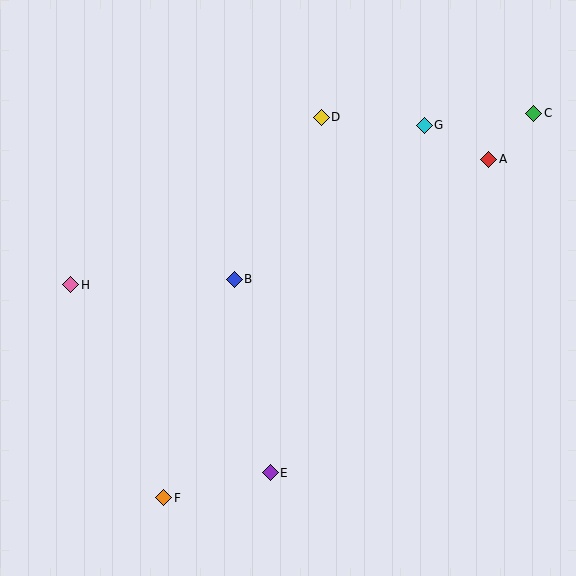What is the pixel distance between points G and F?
The distance between G and F is 455 pixels.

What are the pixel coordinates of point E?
Point E is at (270, 473).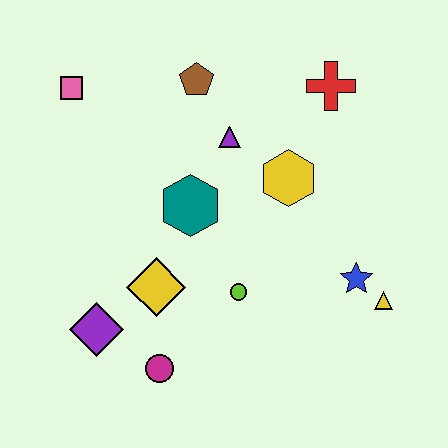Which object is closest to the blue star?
The yellow triangle is closest to the blue star.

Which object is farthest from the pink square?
The yellow triangle is farthest from the pink square.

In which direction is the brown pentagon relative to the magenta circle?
The brown pentagon is above the magenta circle.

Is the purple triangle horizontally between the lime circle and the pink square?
Yes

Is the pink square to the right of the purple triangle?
No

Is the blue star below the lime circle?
No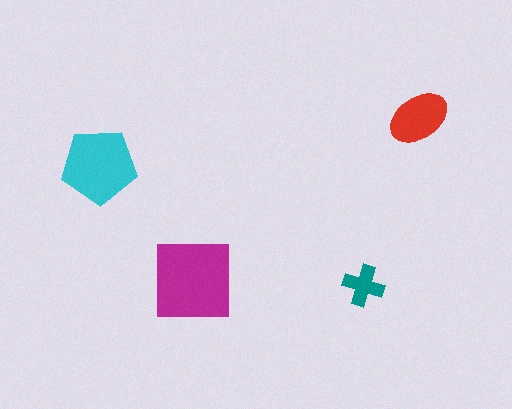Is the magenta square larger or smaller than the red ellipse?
Larger.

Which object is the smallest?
The teal cross.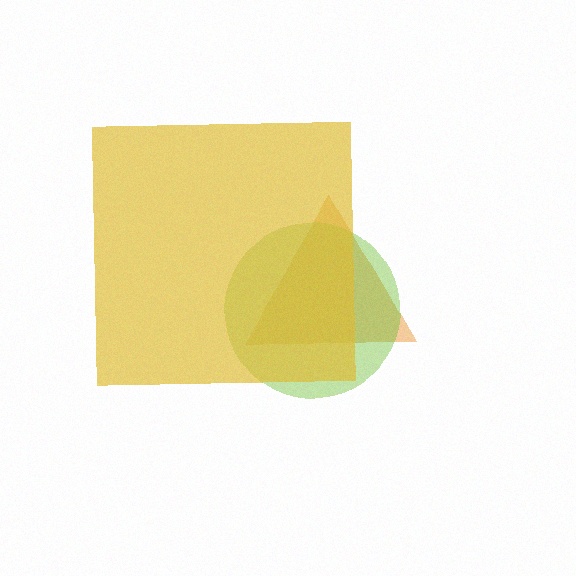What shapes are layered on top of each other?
The layered shapes are: an orange triangle, a lime circle, a yellow square.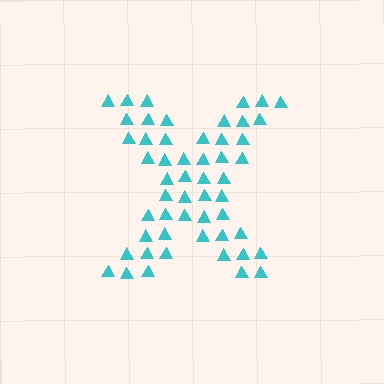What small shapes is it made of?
It is made of small triangles.